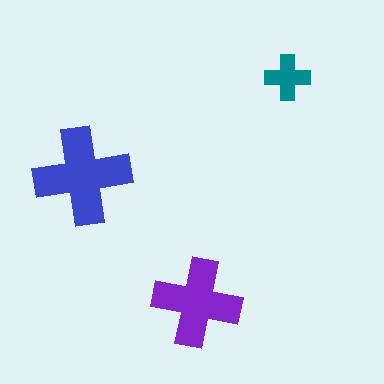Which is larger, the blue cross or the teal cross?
The blue one.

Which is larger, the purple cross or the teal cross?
The purple one.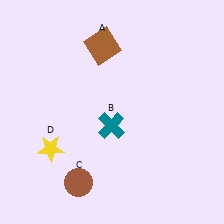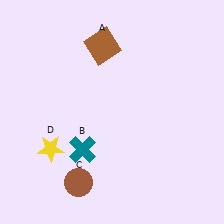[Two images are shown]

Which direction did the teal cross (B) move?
The teal cross (B) moved left.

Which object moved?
The teal cross (B) moved left.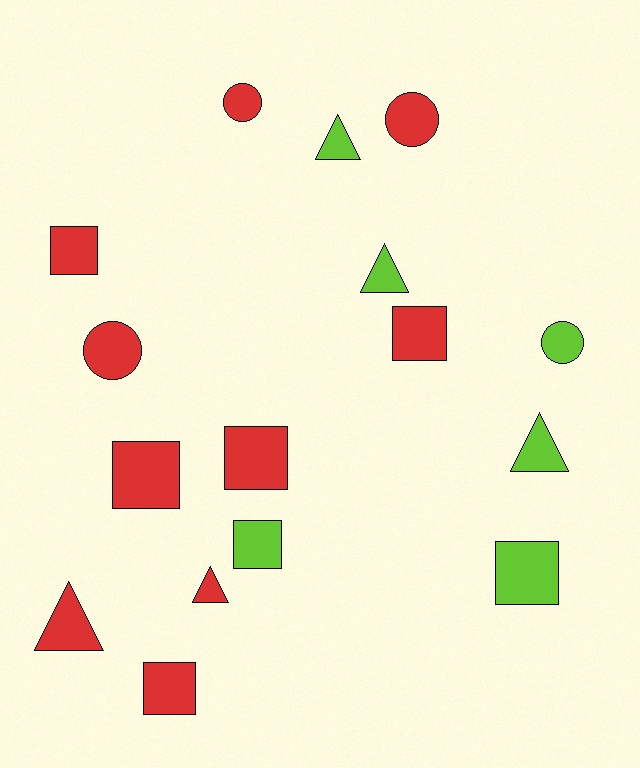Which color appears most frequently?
Red, with 10 objects.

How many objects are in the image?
There are 16 objects.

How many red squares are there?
There are 5 red squares.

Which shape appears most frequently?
Square, with 7 objects.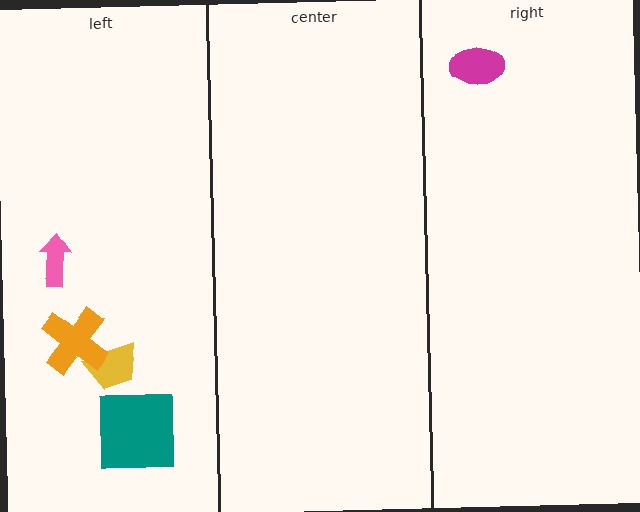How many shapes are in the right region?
1.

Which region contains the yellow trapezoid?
The left region.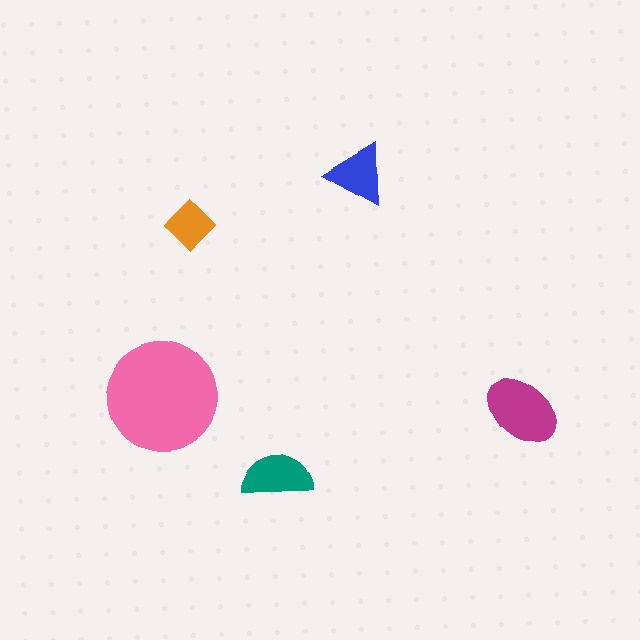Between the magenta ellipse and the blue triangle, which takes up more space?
The magenta ellipse.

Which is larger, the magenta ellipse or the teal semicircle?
The magenta ellipse.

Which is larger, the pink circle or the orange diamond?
The pink circle.